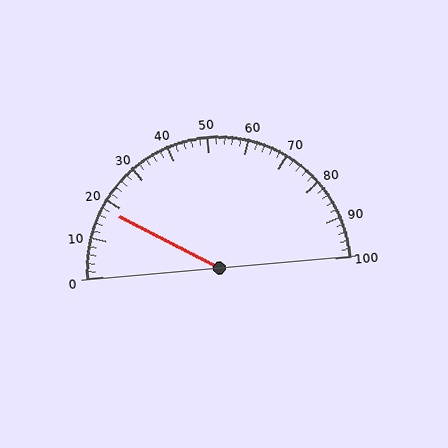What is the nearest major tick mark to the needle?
The nearest major tick mark is 20.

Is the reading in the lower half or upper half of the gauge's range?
The reading is in the lower half of the range (0 to 100).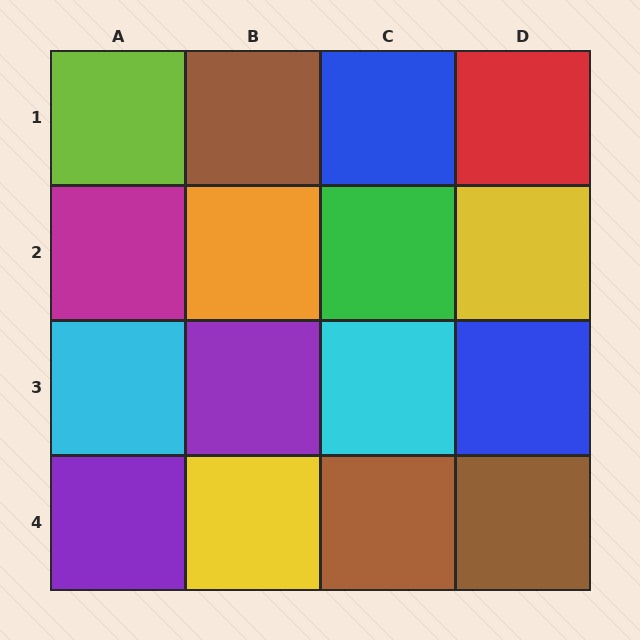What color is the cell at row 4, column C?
Brown.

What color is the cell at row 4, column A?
Purple.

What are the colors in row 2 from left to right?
Magenta, orange, green, yellow.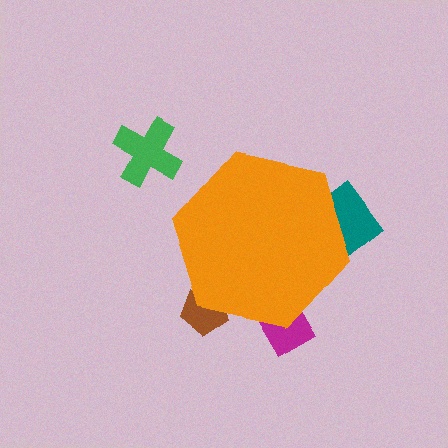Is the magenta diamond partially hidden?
Yes, the magenta diamond is partially hidden behind the orange hexagon.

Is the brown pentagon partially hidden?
Yes, the brown pentagon is partially hidden behind the orange hexagon.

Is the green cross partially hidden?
No, the green cross is fully visible.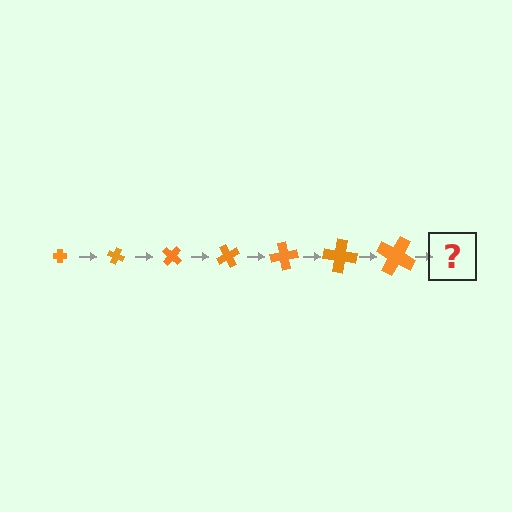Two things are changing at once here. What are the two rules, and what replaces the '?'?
The two rules are that the cross grows larger each step and it rotates 20 degrees each step. The '?' should be a cross, larger than the previous one and rotated 140 degrees from the start.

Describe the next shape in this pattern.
It should be a cross, larger than the previous one and rotated 140 degrees from the start.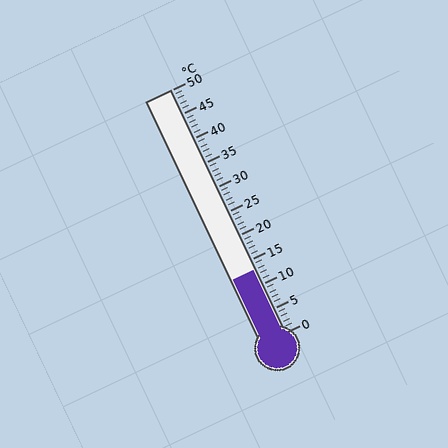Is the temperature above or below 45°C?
The temperature is below 45°C.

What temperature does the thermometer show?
The thermometer shows approximately 13°C.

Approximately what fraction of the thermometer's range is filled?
The thermometer is filled to approximately 25% of its range.